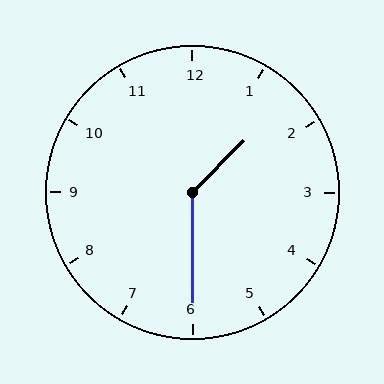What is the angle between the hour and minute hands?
Approximately 135 degrees.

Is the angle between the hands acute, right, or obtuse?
It is obtuse.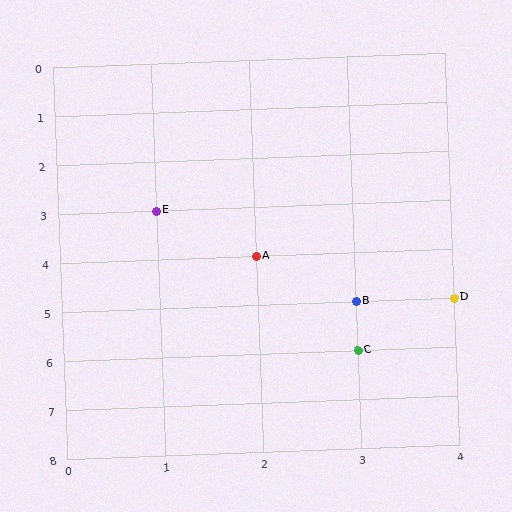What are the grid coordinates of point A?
Point A is at grid coordinates (2, 4).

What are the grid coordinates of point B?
Point B is at grid coordinates (3, 5).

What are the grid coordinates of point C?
Point C is at grid coordinates (3, 6).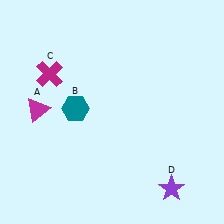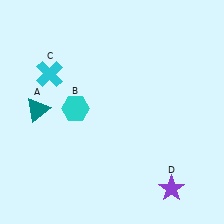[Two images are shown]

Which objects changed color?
A changed from magenta to teal. B changed from teal to cyan. C changed from magenta to cyan.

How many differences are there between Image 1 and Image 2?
There are 3 differences between the two images.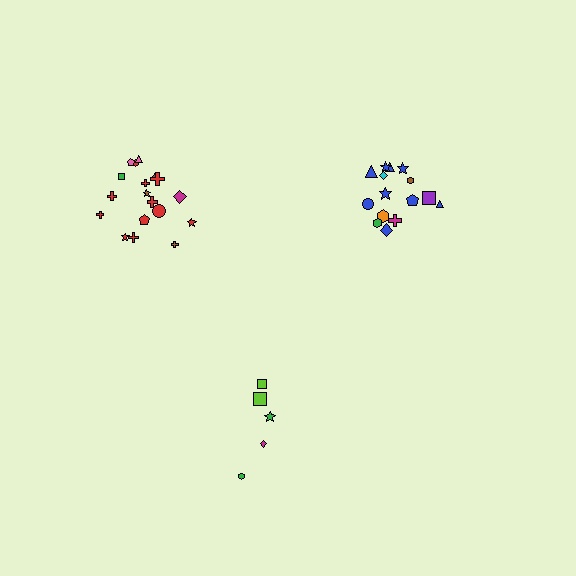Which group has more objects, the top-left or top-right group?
The top-left group.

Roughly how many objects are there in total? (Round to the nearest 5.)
Roughly 40 objects in total.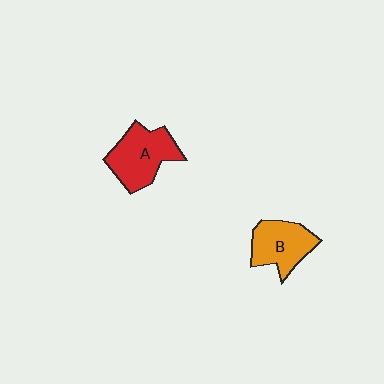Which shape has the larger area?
Shape A (red).